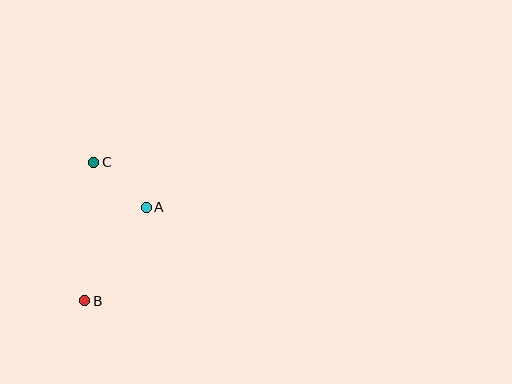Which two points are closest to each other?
Points A and C are closest to each other.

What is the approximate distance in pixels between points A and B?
The distance between A and B is approximately 111 pixels.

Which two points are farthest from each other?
Points B and C are farthest from each other.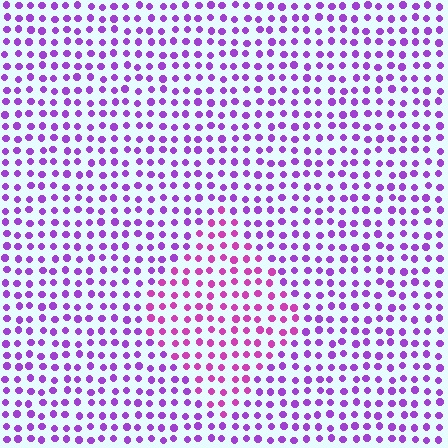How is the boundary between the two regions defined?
The boundary is defined purely by a slight shift in hue (about 32 degrees). Spacing, size, and orientation are identical on both sides.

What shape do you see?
I see a diamond.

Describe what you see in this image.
The image is filled with small purple elements in a uniform arrangement. A diamond-shaped region is visible where the elements are tinted to a slightly different hue, forming a subtle color boundary.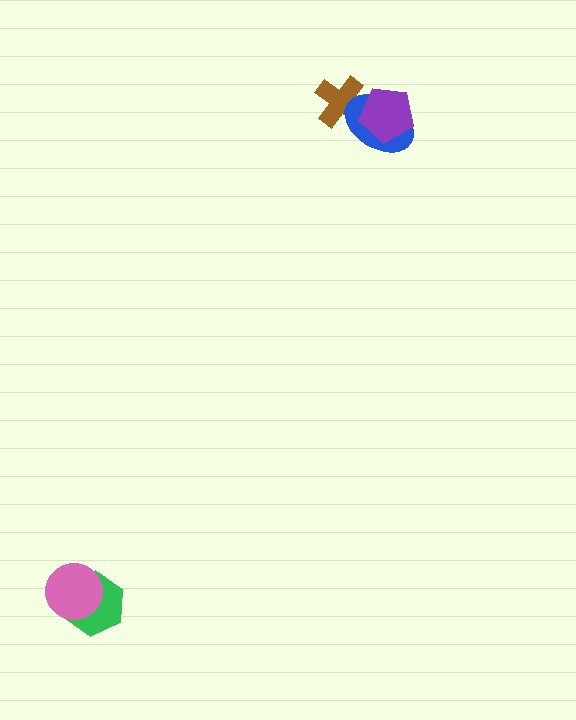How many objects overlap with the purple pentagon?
2 objects overlap with the purple pentagon.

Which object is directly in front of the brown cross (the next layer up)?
The blue ellipse is directly in front of the brown cross.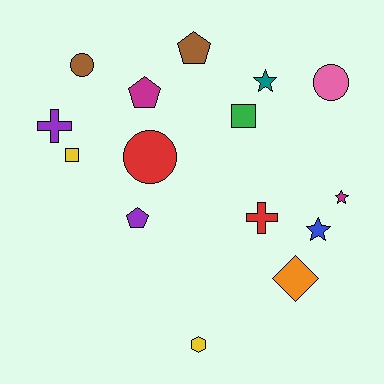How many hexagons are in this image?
There is 1 hexagon.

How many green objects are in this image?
There is 1 green object.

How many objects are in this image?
There are 15 objects.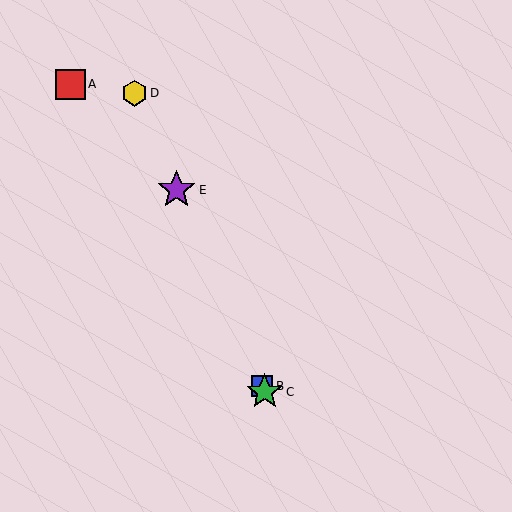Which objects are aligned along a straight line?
Objects B, C, D, E are aligned along a straight line.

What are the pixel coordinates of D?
Object D is at (134, 93).